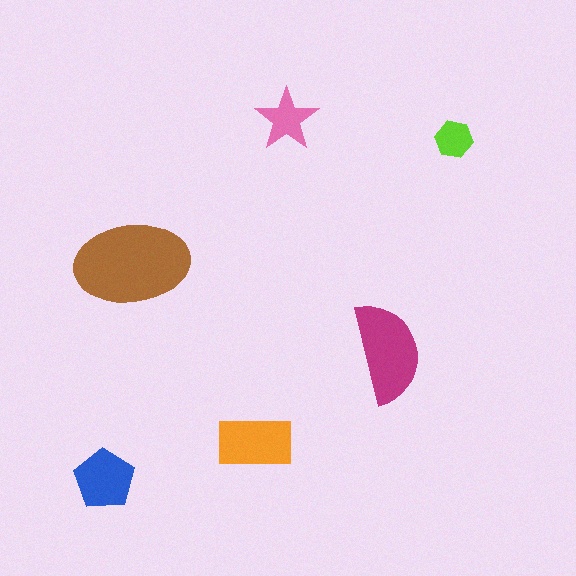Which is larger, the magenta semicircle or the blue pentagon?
The magenta semicircle.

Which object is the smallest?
The lime hexagon.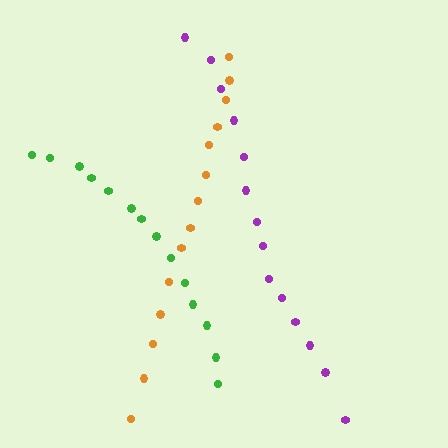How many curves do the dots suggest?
There are 3 distinct paths.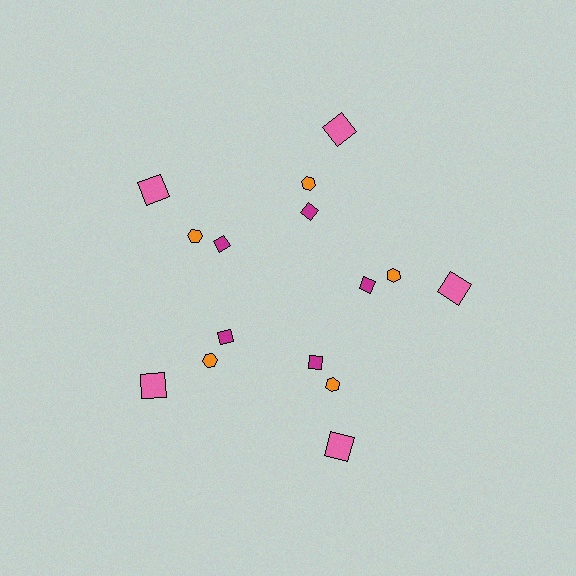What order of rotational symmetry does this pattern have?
This pattern has 5-fold rotational symmetry.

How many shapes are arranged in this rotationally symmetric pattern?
There are 15 shapes, arranged in 5 groups of 3.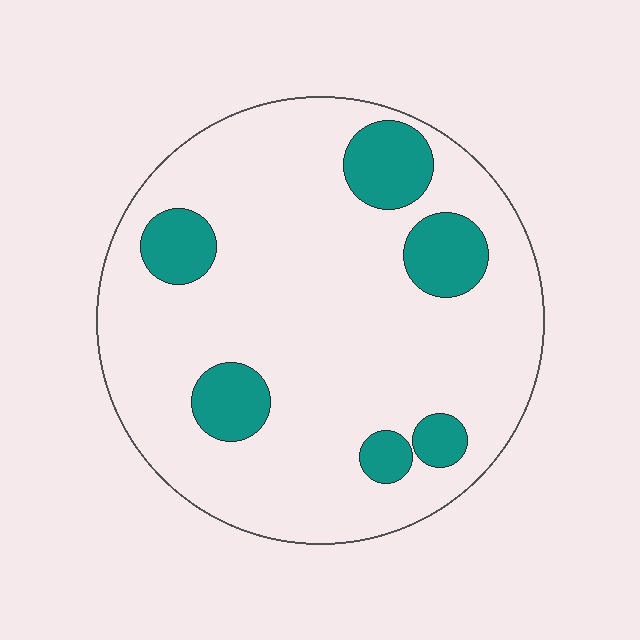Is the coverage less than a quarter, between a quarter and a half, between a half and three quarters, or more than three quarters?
Less than a quarter.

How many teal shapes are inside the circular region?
6.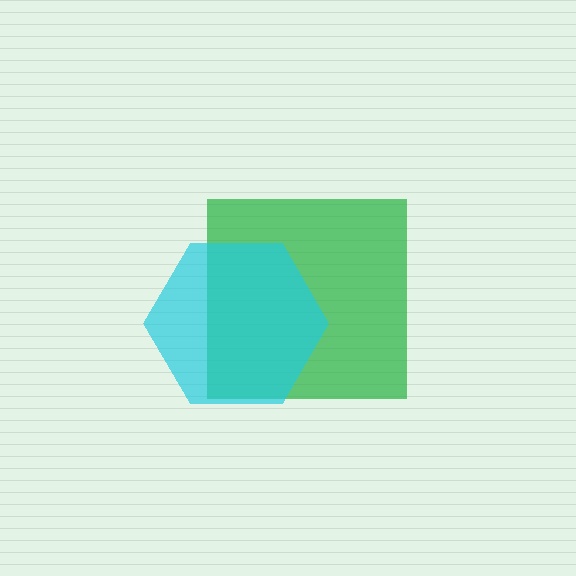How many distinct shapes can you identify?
There are 2 distinct shapes: a green square, a cyan hexagon.